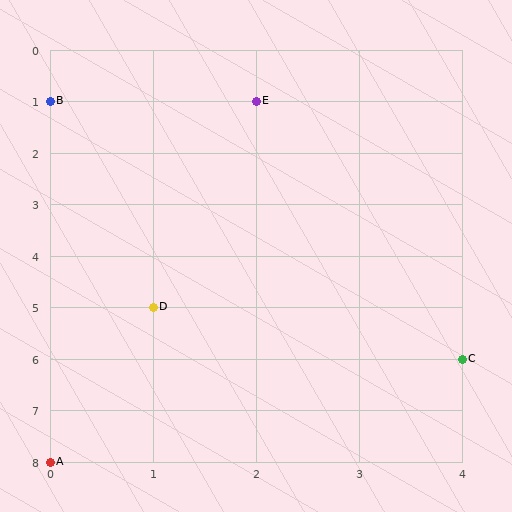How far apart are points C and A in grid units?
Points C and A are 4 columns and 2 rows apart (about 4.5 grid units diagonally).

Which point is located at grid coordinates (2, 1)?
Point E is at (2, 1).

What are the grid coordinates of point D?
Point D is at grid coordinates (1, 5).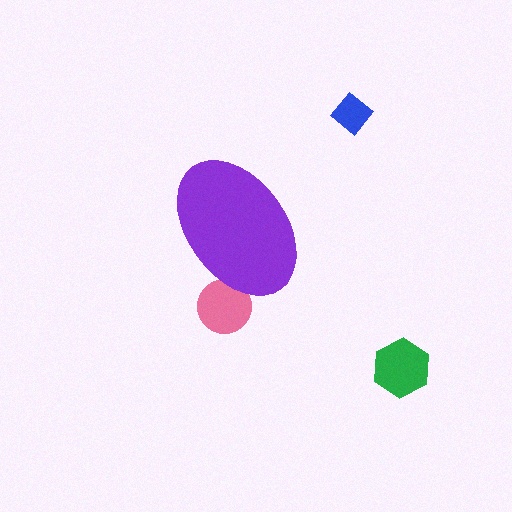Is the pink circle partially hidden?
Yes, the pink circle is partially hidden behind the purple ellipse.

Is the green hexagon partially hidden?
No, the green hexagon is fully visible.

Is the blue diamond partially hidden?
No, the blue diamond is fully visible.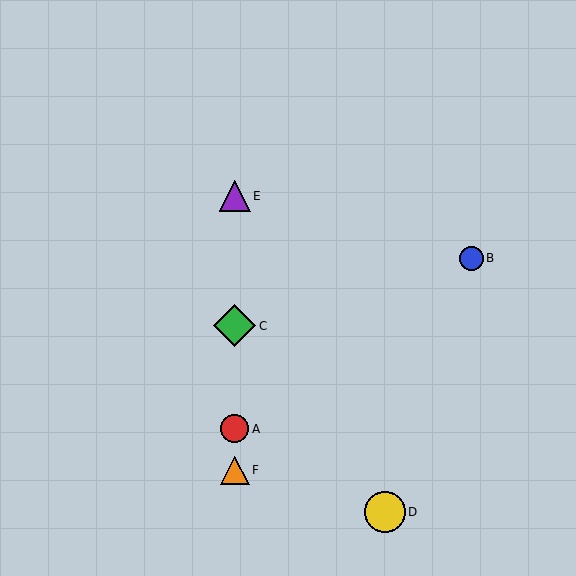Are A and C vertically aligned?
Yes, both are at x≈235.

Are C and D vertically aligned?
No, C is at x≈235 and D is at x≈385.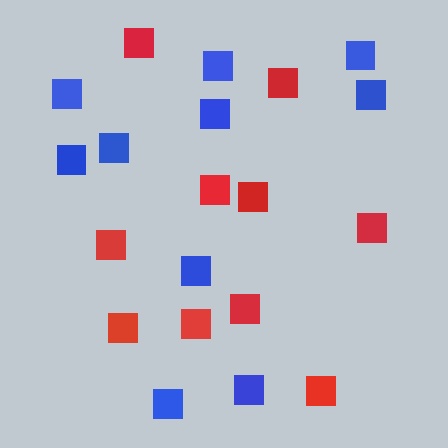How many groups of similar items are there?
There are 2 groups: one group of blue squares (10) and one group of red squares (10).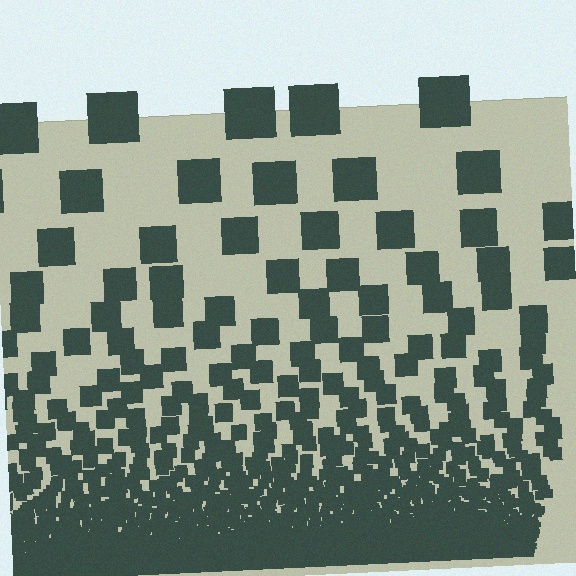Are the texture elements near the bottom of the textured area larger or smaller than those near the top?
Smaller. The gradient is inverted — elements near the bottom are smaller and denser.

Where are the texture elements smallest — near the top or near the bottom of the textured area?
Near the bottom.